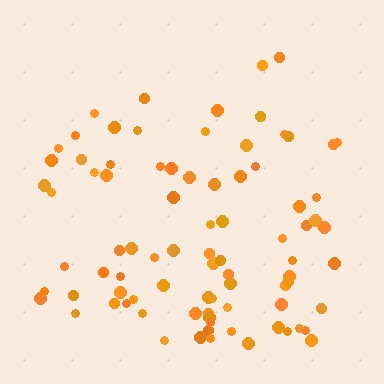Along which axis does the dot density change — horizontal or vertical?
Vertical.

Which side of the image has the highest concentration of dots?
The bottom.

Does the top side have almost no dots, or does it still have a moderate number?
Still a moderate number, just noticeably fewer than the bottom.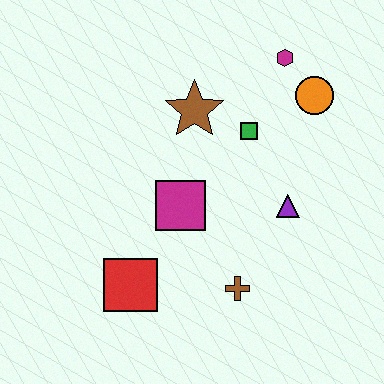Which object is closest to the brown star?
The green square is closest to the brown star.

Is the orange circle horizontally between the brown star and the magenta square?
No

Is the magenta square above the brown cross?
Yes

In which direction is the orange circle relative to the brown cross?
The orange circle is above the brown cross.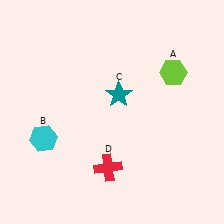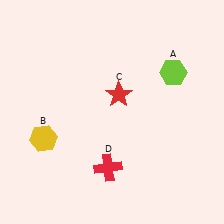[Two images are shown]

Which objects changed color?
B changed from cyan to yellow. C changed from teal to red.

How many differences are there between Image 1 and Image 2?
There are 2 differences between the two images.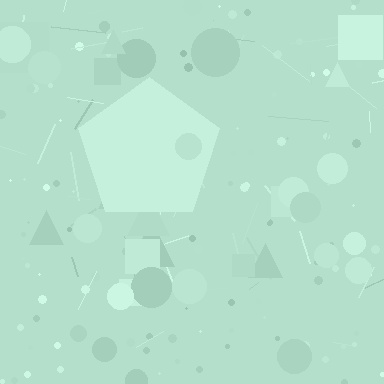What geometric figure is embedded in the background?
A pentagon is embedded in the background.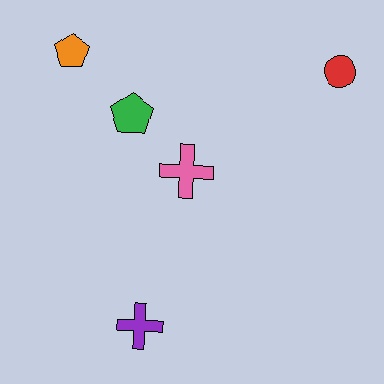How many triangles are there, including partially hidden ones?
There are no triangles.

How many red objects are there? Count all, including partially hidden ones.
There is 1 red object.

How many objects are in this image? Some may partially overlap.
There are 5 objects.